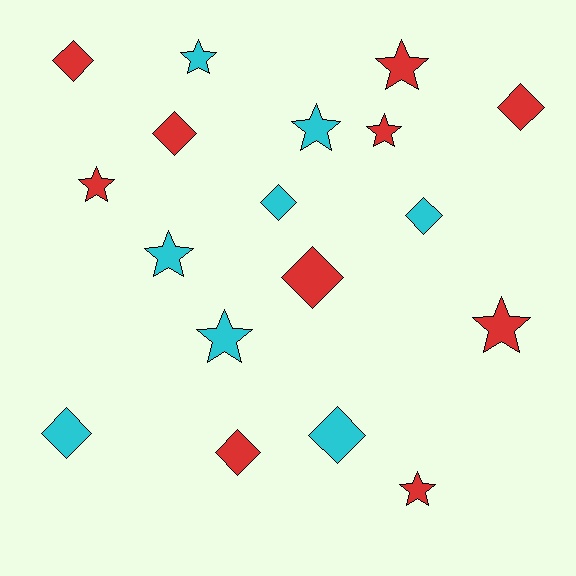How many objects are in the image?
There are 18 objects.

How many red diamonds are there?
There are 5 red diamonds.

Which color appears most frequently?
Red, with 10 objects.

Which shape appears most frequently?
Diamond, with 9 objects.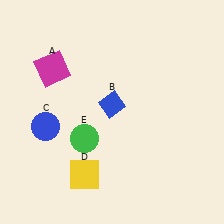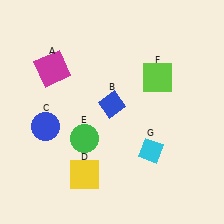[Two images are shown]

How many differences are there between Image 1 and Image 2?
There are 2 differences between the two images.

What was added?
A lime square (F), a cyan diamond (G) were added in Image 2.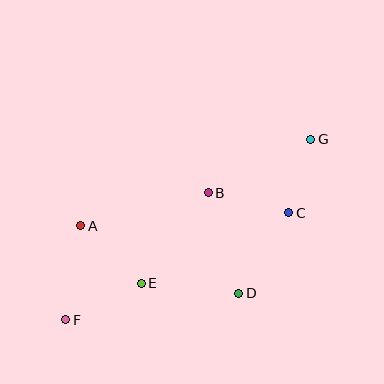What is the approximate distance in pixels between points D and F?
The distance between D and F is approximately 175 pixels.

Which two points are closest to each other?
Points C and G are closest to each other.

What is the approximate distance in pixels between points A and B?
The distance between A and B is approximately 132 pixels.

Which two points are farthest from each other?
Points F and G are farthest from each other.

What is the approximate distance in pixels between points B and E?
The distance between B and E is approximately 113 pixels.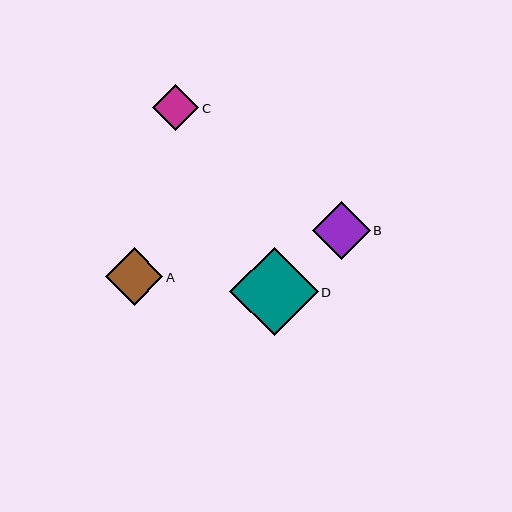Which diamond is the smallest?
Diamond C is the smallest with a size of approximately 46 pixels.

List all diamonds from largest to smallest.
From largest to smallest: D, B, A, C.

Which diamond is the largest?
Diamond D is the largest with a size of approximately 88 pixels.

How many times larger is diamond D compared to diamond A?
Diamond D is approximately 1.5 times the size of diamond A.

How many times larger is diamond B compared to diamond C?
Diamond B is approximately 1.3 times the size of diamond C.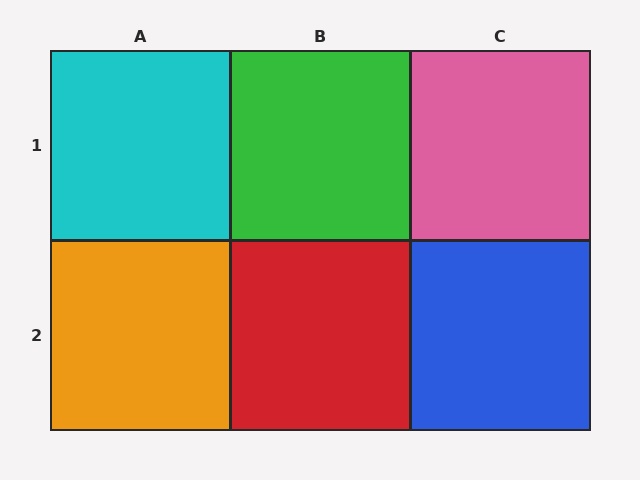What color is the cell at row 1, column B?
Green.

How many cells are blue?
1 cell is blue.